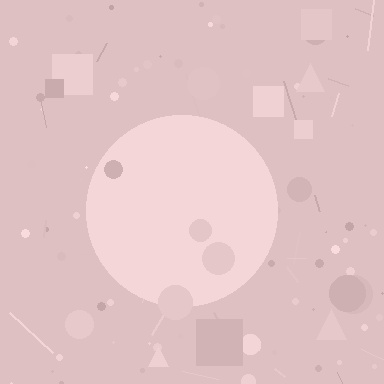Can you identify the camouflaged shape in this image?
The camouflaged shape is a circle.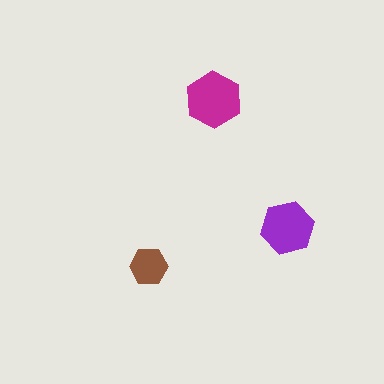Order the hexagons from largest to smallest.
the magenta one, the purple one, the brown one.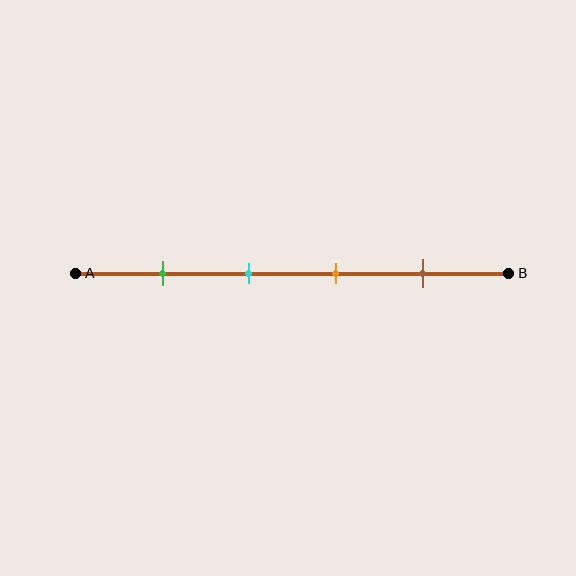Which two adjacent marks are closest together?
The cyan and orange marks are the closest adjacent pair.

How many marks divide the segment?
There are 4 marks dividing the segment.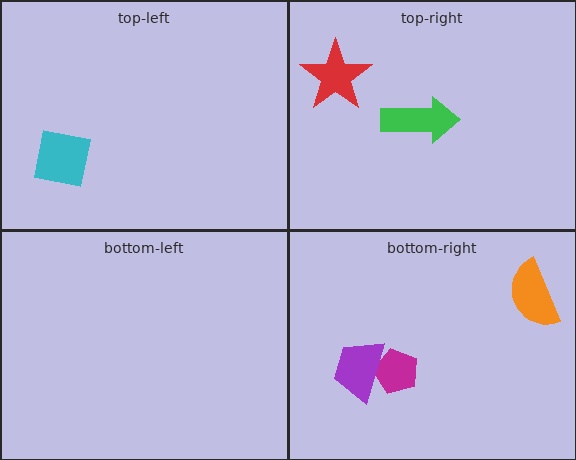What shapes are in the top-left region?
The cyan square.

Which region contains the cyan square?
The top-left region.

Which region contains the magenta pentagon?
The bottom-right region.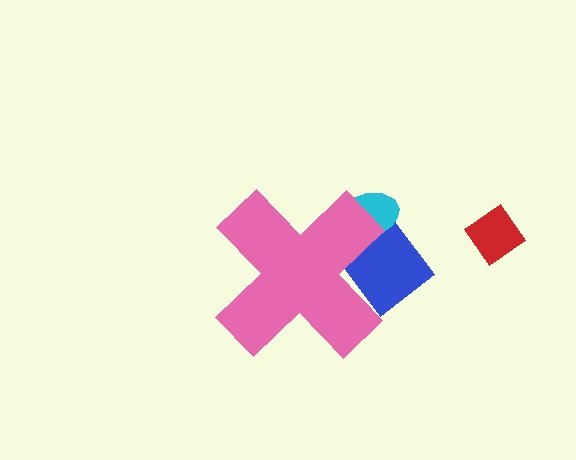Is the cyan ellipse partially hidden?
Yes, the cyan ellipse is partially hidden behind the pink cross.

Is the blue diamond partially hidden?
Yes, the blue diamond is partially hidden behind the pink cross.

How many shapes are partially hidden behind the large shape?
2 shapes are partially hidden.